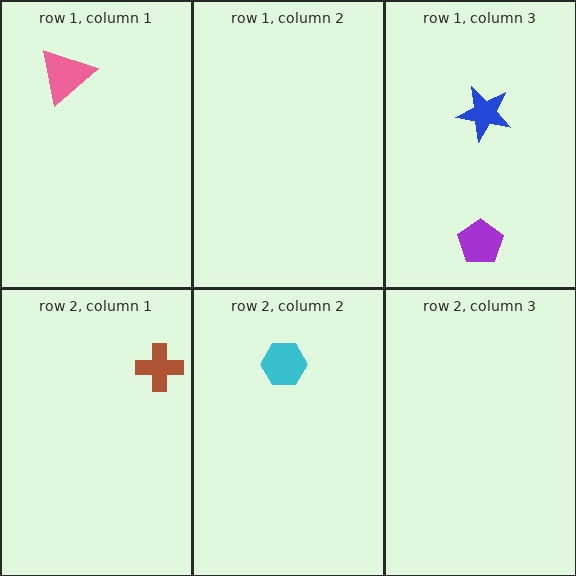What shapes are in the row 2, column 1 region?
The brown cross.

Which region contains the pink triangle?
The row 1, column 1 region.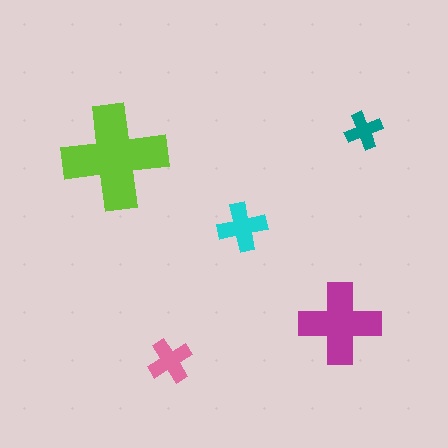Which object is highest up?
The teal cross is topmost.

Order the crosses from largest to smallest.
the lime one, the magenta one, the cyan one, the pink one, the teal one.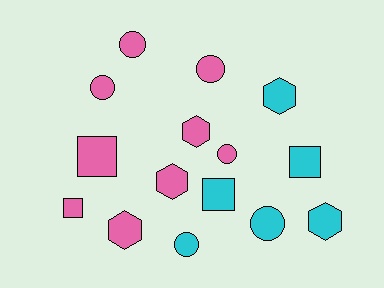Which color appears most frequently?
Pink, with 9 objects.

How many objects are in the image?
There are 15 objects.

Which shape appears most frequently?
Circle, with 6 objects.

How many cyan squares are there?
There are 2 cyan squares.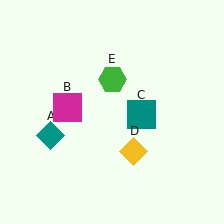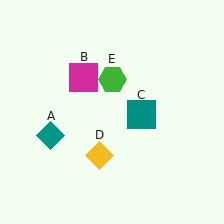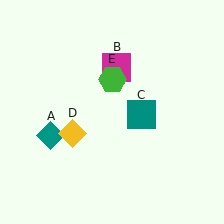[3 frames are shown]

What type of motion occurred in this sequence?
The magenta square (object B), yellow diamond (object D) rotated clockwise around the center of the scene.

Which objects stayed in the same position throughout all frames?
Teal diamond (object A) and teal square (object C) and green hexagon (object E) remained stationary.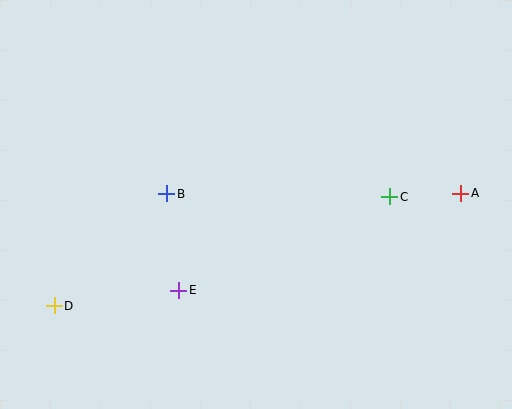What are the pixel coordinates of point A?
Point A is at (461, 193).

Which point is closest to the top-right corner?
Point A is closest to the top-right corner.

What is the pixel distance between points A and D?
The distance between A and D is 421 pixels.